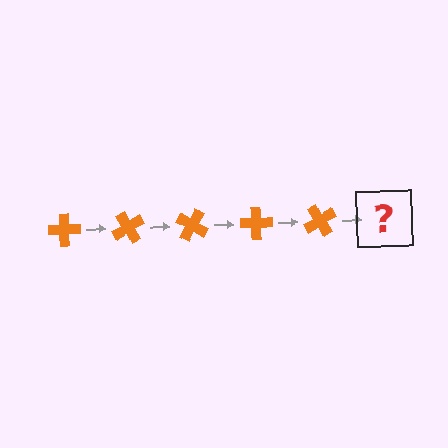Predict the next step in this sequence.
The next step is an orange cross rotated 300 degrees.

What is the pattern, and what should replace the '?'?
The pattern is that the cross rotates 60 degrees each step. The '?' should be an orange cross rotated 300 degrees.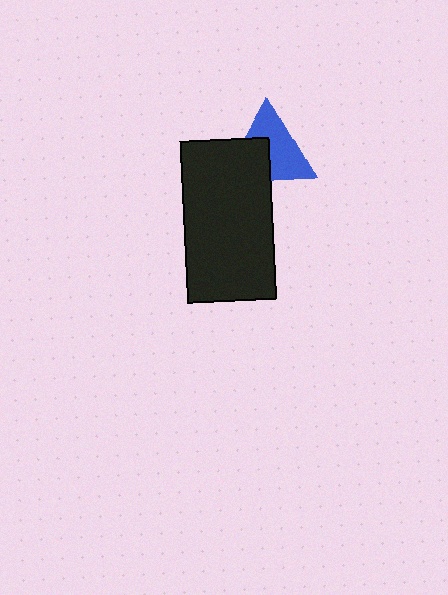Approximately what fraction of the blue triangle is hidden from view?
Roughly 40% of the blue triangle is hidden behind the black rectangle.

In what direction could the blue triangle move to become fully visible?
The blue triangle could move toward the upper-right. That would shift it out from behind the black rectangle entirely.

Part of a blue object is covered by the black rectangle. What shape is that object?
It is a triangle.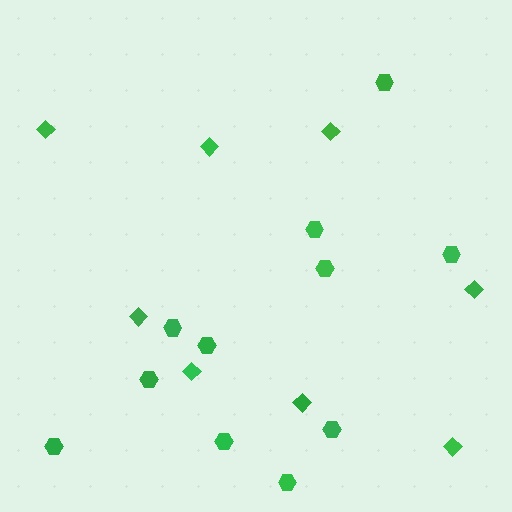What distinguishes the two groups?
There are 2 groups: one group of hexagons (11) and one group of diamonds (8).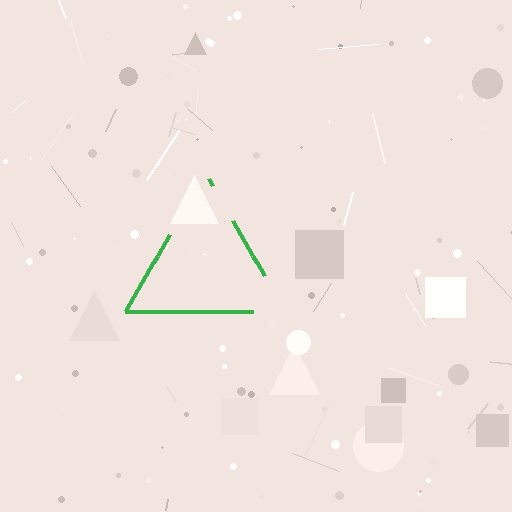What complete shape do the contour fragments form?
The contour fragments form a triangle.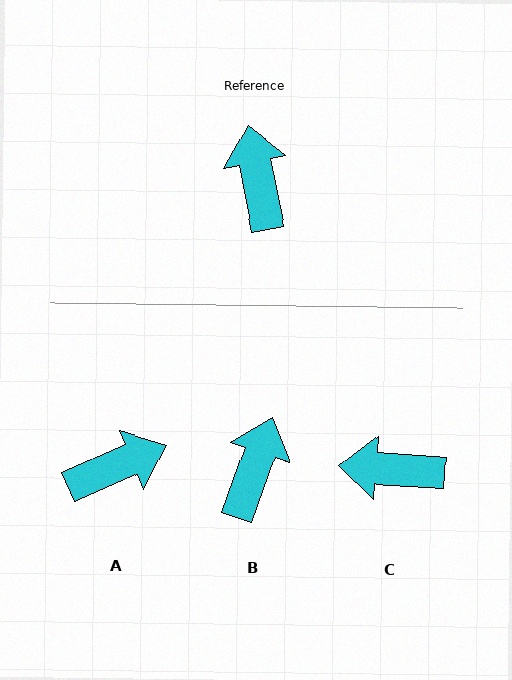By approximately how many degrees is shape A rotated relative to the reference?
Approximately 78 degrees clockwise.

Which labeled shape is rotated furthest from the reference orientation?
A, about 78 degrees away.